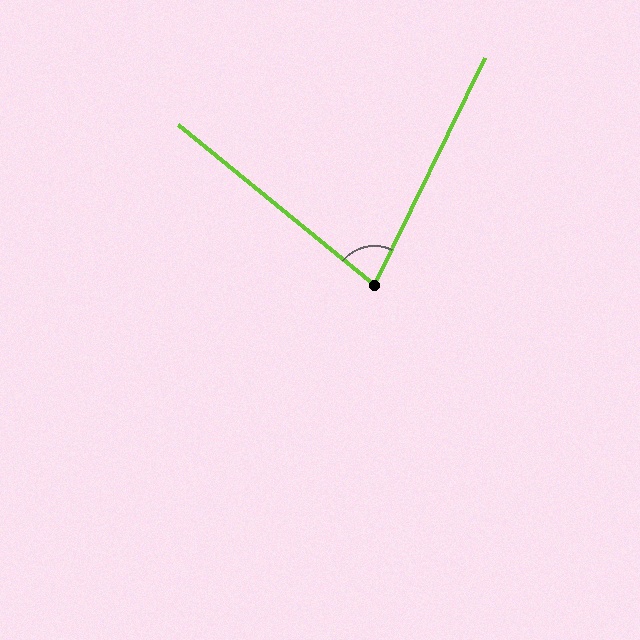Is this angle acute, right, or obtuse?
It is acute.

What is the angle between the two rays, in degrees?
Approximately 77 degrees.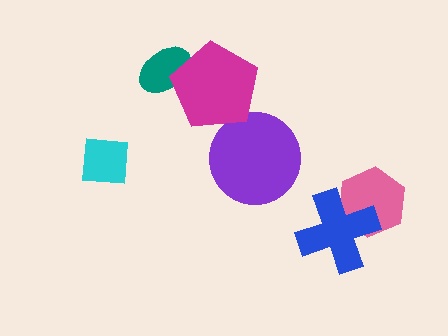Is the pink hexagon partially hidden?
Yes, it is partially covered by another shape.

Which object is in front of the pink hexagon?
The blue cross is in front of the pink hexagon.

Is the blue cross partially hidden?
No, no other shape covers it.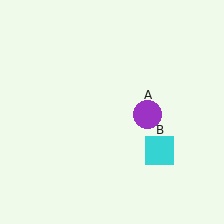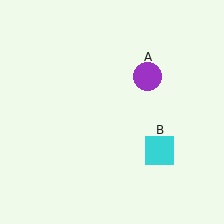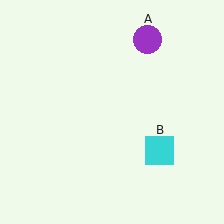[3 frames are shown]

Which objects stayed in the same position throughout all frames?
Cyan square (object B) remained stationary.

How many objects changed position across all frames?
1 object changed position: purple circle (object A).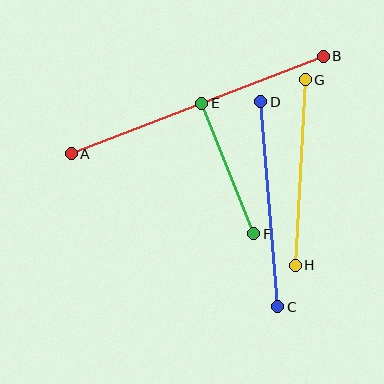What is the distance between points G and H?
The distance is approximately 186 pixels.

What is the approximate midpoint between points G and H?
The midpoint is at approximately (300, 173) pixels.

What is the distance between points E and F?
The distance is approximately 141 pixels.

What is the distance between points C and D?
The distance is approximately 205 pixels.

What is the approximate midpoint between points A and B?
The midpoint is at approximately (198, 105) pixels.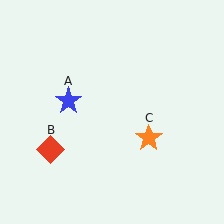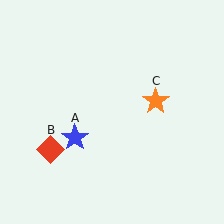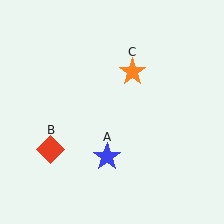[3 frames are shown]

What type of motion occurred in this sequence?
The blue star (object A), orange star (object C) rotated counterclockwise around the center of the scene.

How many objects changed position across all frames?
2 objects changed position: blue star (object A), orange star (object C).